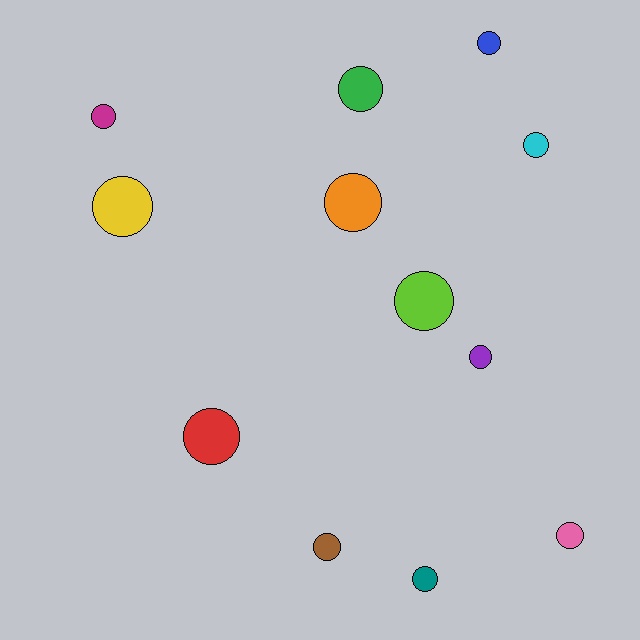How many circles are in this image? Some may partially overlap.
There are 12 circles.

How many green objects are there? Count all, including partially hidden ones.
There is 1 green object.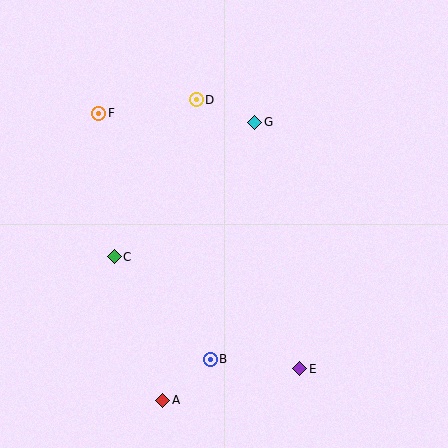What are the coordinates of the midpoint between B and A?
The midpoint between B and A is at (186, 380).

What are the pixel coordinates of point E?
Point E is at (300, 369).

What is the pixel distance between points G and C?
The distance between G and C is 194 pixels.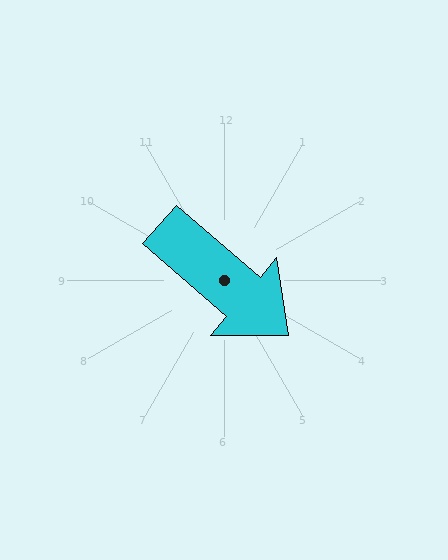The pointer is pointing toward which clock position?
Roughly 4 o'clock.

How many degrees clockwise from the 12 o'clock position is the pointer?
Approximately 131 degrees.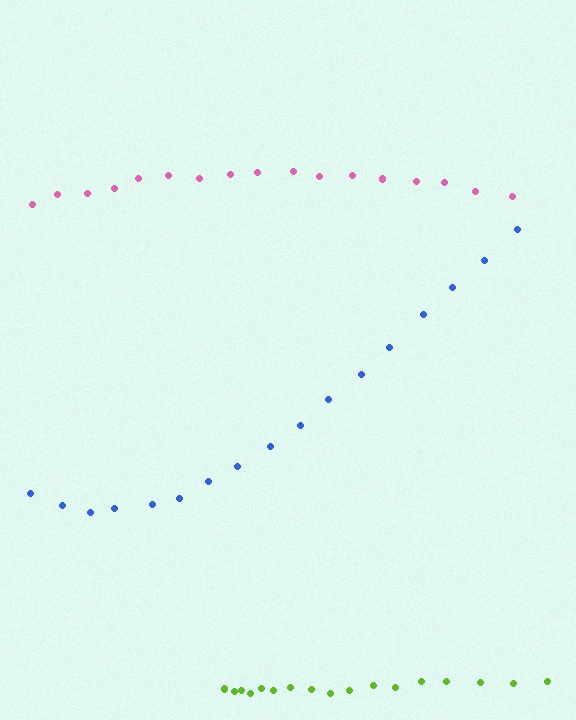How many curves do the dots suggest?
There are 3 distinct paths.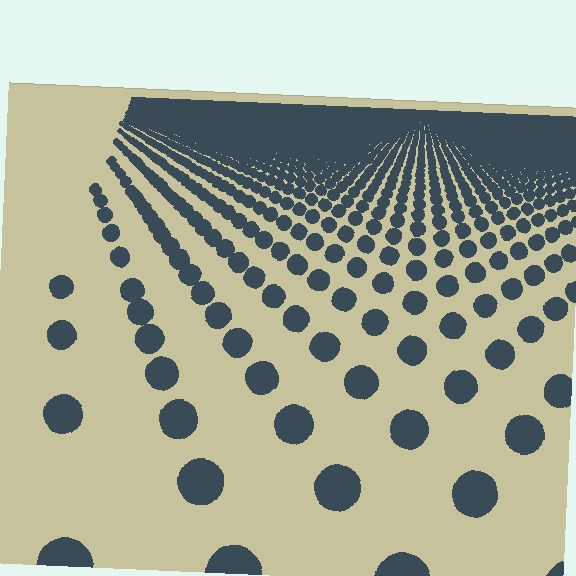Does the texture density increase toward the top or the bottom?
Density increases toward the top.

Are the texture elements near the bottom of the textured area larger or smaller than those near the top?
Larger. Near the bottom, elements are closer to the viewer and appear at a bigger on-screen size.